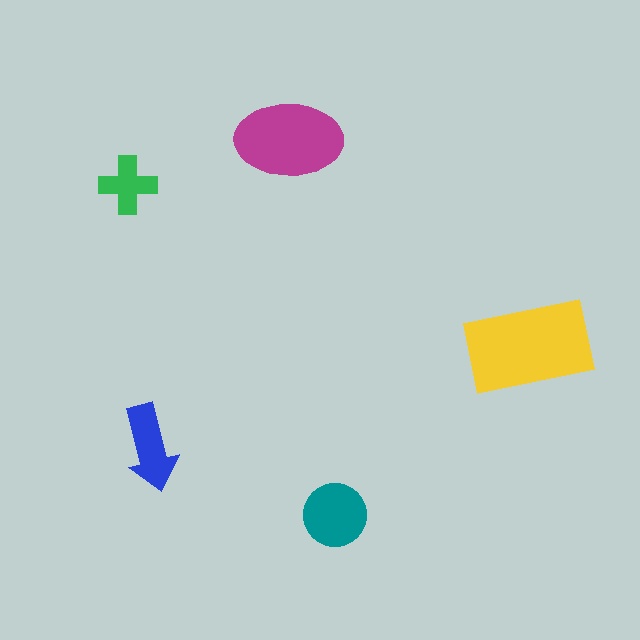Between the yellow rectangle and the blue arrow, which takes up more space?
The yellow rectangle.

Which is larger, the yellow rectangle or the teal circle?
The yellow rectangle.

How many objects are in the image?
There are 5 objects in the image.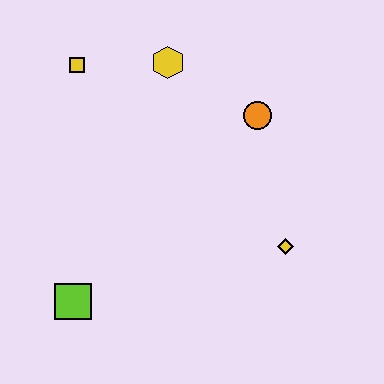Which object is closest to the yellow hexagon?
The yellow square is closest to the yellow hexagon.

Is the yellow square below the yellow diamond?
No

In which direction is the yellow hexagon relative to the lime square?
The yellow hexagon is above the lime square.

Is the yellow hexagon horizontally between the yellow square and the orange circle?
Yes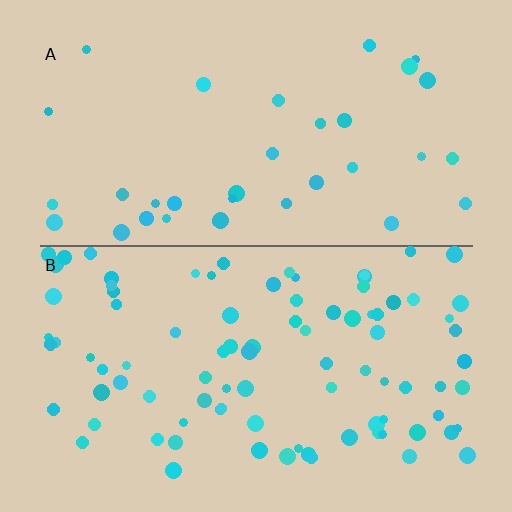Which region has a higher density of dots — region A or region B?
B (the bottom).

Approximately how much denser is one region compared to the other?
Approximately 2.6× — region B over region A.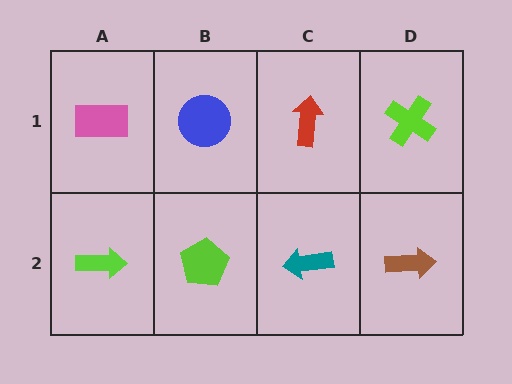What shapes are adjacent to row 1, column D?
A brown arrow (row 2, column D), a red arrow (row 1, column C).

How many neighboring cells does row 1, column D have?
2.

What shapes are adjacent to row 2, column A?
A pink rectangle (row 1, column A), a lime pentagon (row 2, column B).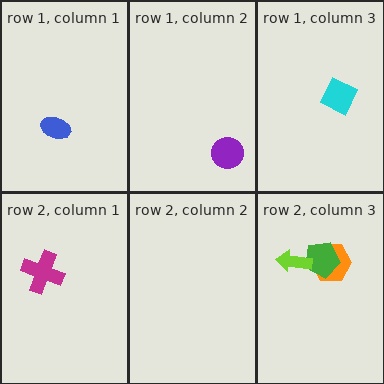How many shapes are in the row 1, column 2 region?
1.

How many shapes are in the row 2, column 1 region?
1.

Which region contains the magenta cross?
The row 2, column 1 region.